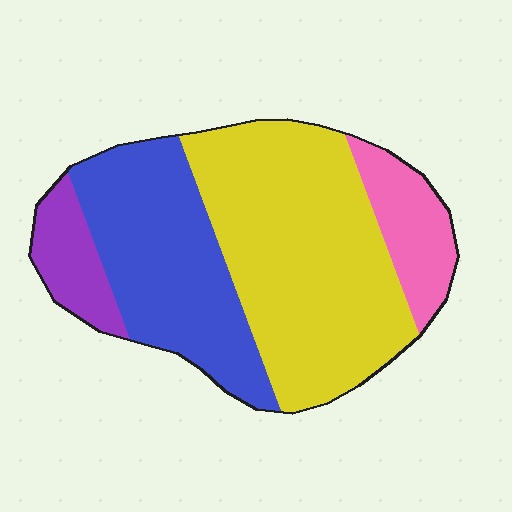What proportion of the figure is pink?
Pink covers 12% of the figure.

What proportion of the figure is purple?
Purple covers about 10% of the figure.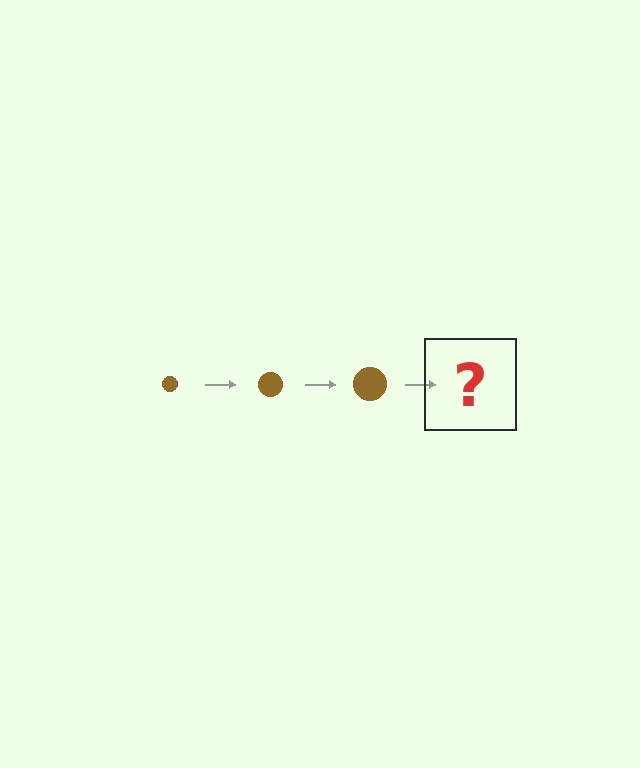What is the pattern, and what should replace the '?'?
The pattern is that the circle gets progressively larger each step. The '?' should be a brown circle, larger than the previous one.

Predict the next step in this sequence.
The next step is a brown circle, larger than the previous one.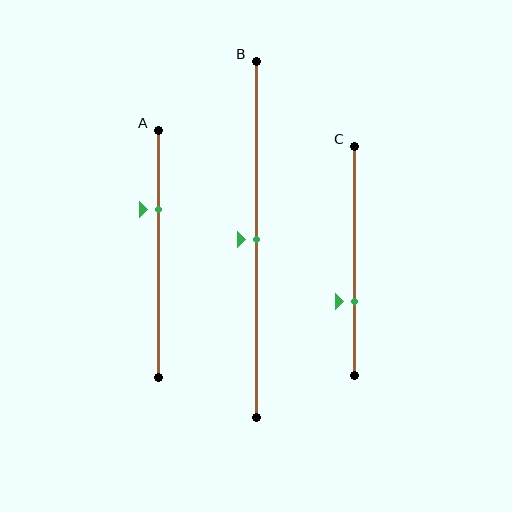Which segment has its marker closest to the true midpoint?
Segment B has its marker closest to the true midpoint.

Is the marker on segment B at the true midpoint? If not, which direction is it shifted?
Yes, the marker on segment B is at the true midpoint.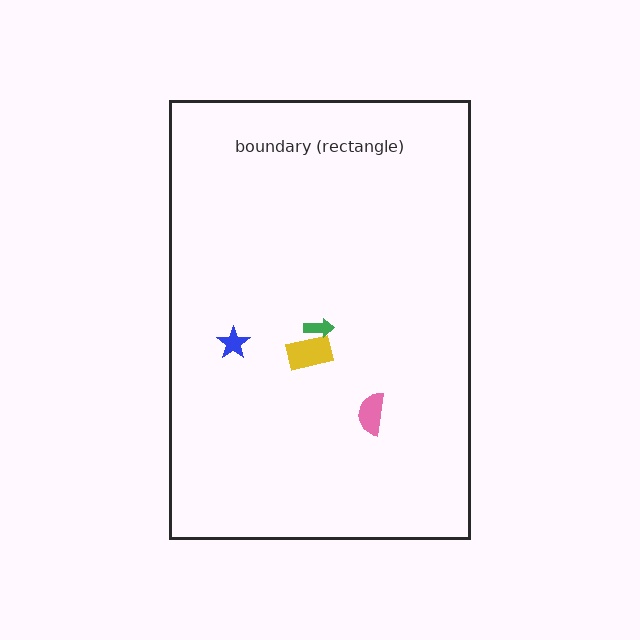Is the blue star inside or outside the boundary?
Inside.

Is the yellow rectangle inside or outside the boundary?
Inside.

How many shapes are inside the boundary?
4 inside, 0 outside.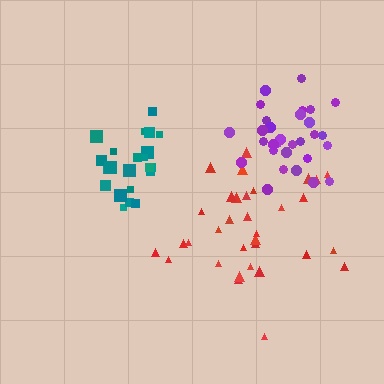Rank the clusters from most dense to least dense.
teal, purple, red.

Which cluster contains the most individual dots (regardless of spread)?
Red (33).